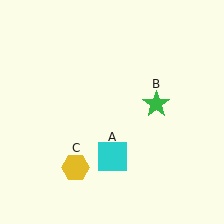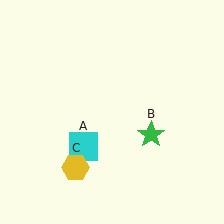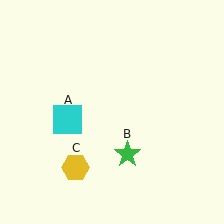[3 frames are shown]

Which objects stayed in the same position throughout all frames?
Yellow hexagon (object C) remained stationary.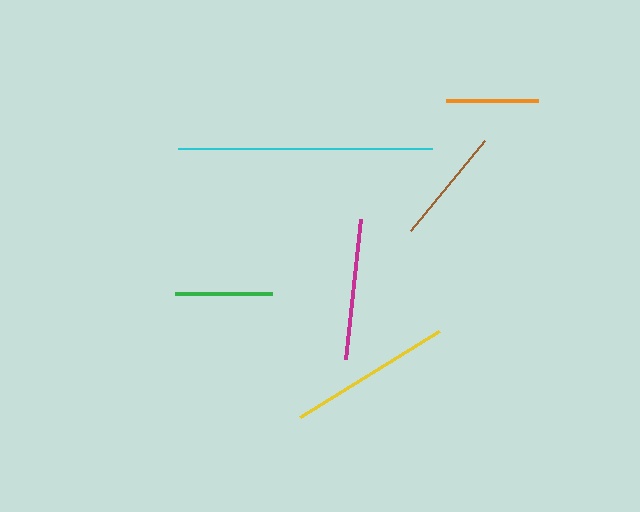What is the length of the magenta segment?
The magenta segment is approximately 140 pixels long.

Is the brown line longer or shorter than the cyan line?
The cyan line is longer than the brown line.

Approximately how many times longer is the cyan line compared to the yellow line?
The cyan line is approximately 1.5 times the length of the yellow line.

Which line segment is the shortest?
The orange line is the shortest at approximately 92 pixels.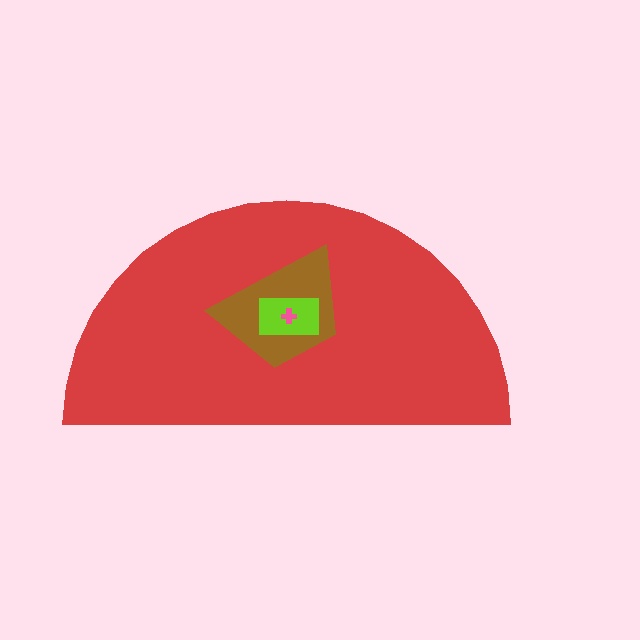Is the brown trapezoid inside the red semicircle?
Yes.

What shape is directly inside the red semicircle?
The brown trapezoid.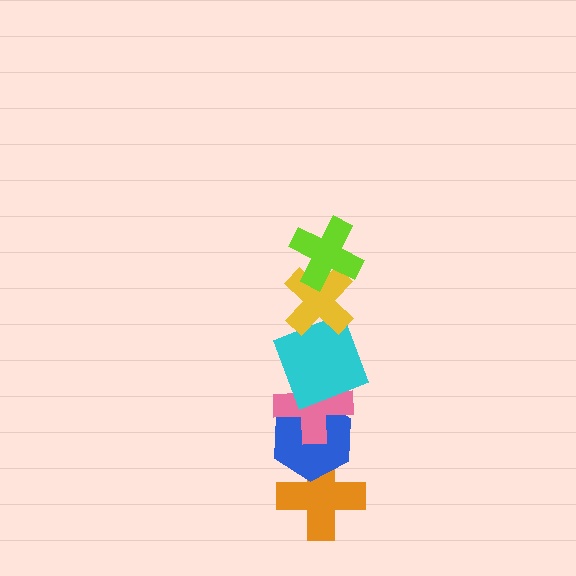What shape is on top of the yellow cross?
The lime cross is on top of the yellow cross.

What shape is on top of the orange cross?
The blue hexagon is on top of the orange cross.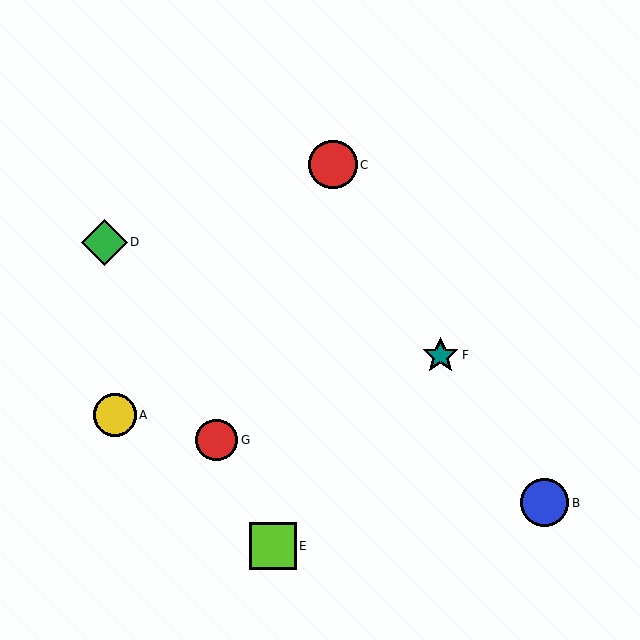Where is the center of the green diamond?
The center of the green diamond is at (105, 242).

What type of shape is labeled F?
Shape F is a teal star.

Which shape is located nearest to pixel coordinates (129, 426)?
The yellow circle (labeled A) at (115, 415) is nearest to that location.